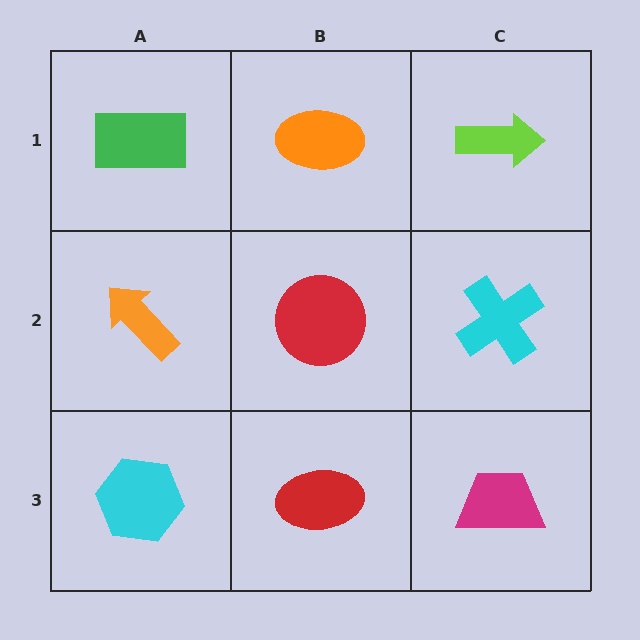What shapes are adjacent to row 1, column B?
A red circle (row 2, column B), a green rectangle (row 1, column A), a lime arrow (row 1, column C).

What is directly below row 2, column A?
A cyan hexagon.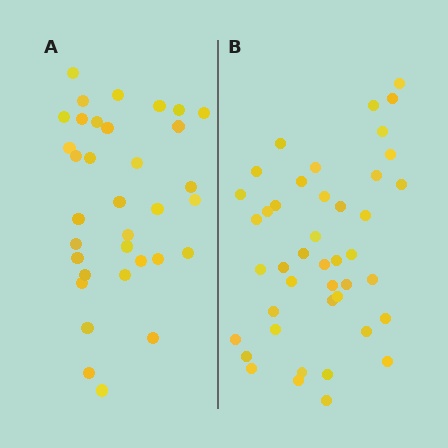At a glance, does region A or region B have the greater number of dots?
Region B (the right region) has more dots.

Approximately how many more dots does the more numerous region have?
Region B has roughly 8 or so more dots than region A.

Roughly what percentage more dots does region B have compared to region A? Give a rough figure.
About 25% more.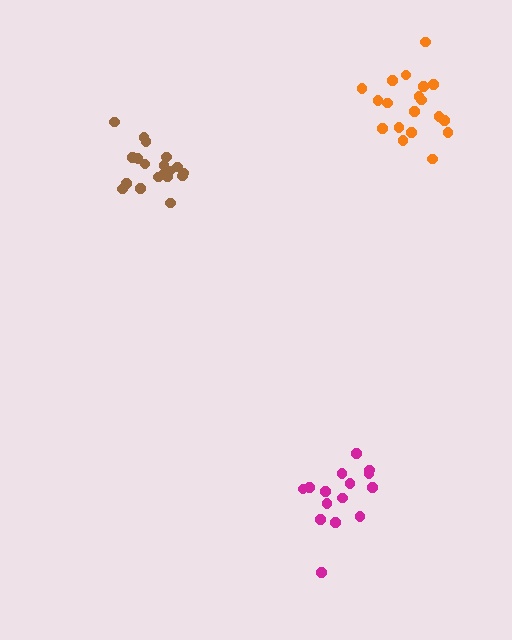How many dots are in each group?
Group 1: 15 dots, Group 2: 19 dots, Group 3: 19 dots (53 total).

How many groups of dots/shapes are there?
There are 3 groups.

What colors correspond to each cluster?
The clusters are colored: magenta, brown, orange.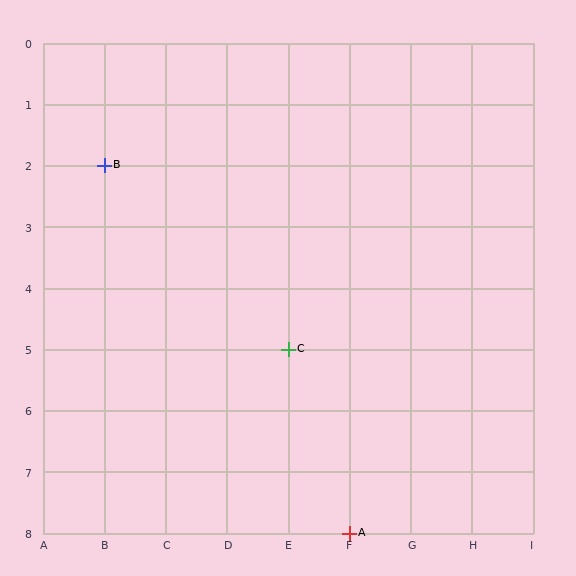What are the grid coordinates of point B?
Point B is at grid coordinates (B, 2).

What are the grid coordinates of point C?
Point C is at grid coordinates (E, 5).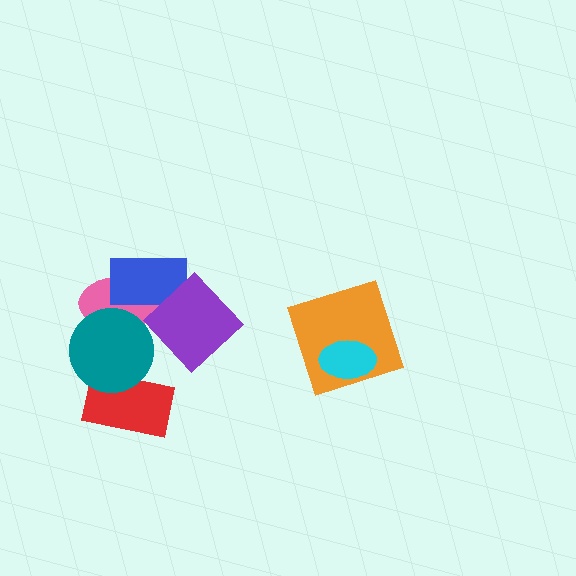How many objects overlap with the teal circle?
2 objects overlap with the teal circle.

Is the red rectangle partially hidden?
Yes, it is partially covered by another shape.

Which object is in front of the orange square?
The cyan ellipse is in front of the orange square.